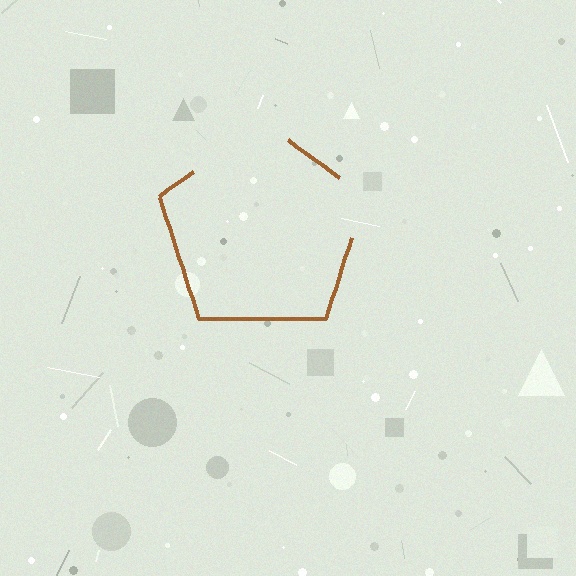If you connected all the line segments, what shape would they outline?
They would outline a pentagon.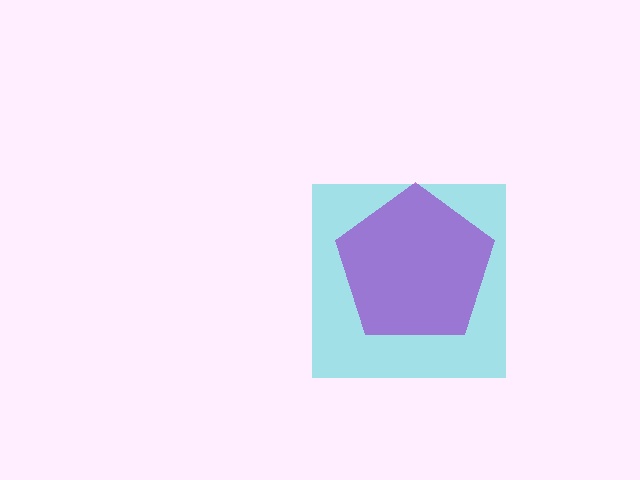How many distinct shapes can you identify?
There are 2 distinct shapes: a cyan square, a purple pentagon.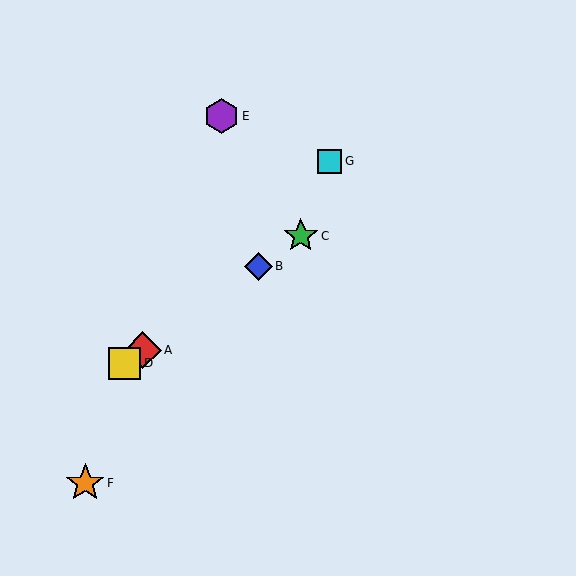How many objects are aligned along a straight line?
4 objects (A, B, C, D) are aligned along a straight line.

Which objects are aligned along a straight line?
Objects A, B, C, D are aligned along a straight line.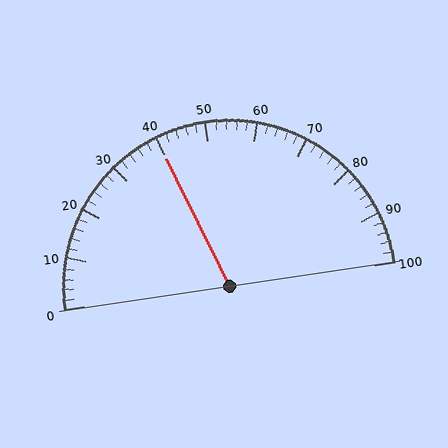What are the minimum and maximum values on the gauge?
The gauge ranges from 0 to 100.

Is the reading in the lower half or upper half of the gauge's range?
The reading is in the lower half of the range (0 to 100).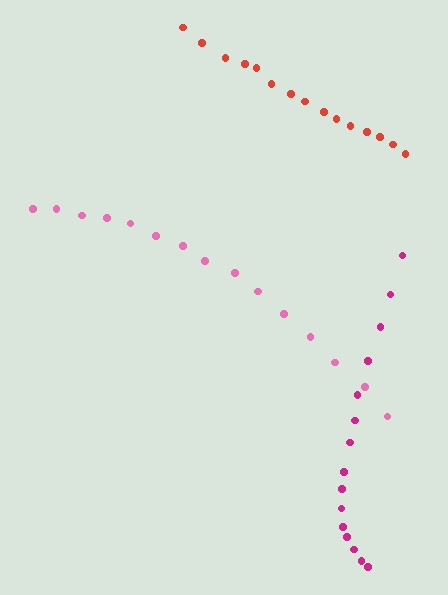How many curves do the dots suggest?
There are 3 distinct paths.